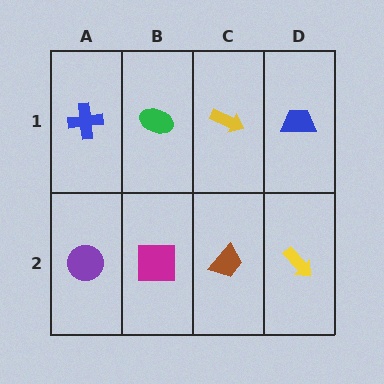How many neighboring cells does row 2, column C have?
3.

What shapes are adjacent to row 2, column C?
A yellow arrow (row 1, column C), a magenta square (row 2, column B), a yellow arrow (row 2, column D).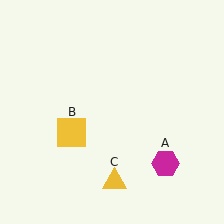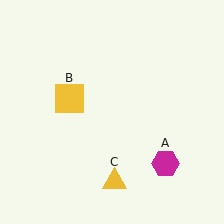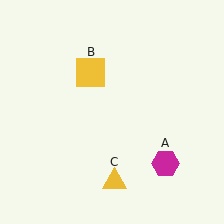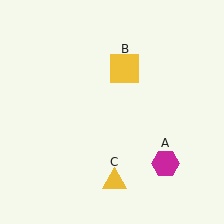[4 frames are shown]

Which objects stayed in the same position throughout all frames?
Magenta hexagon (object A) and yellow triangle (object C) remained stationary.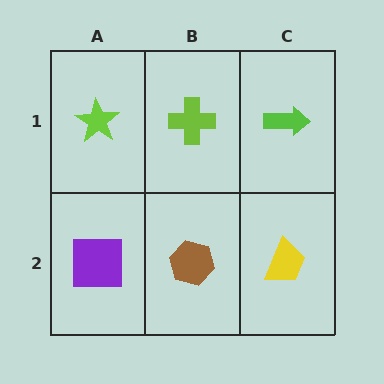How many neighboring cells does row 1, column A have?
2.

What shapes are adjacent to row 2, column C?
A lime arrow (row 1, column C), a brown hexagon (row 2, column B).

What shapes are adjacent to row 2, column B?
A lime cross (row 1, column B), a purple square (row 2, column A), a yellow trapezoid (row 2, column C).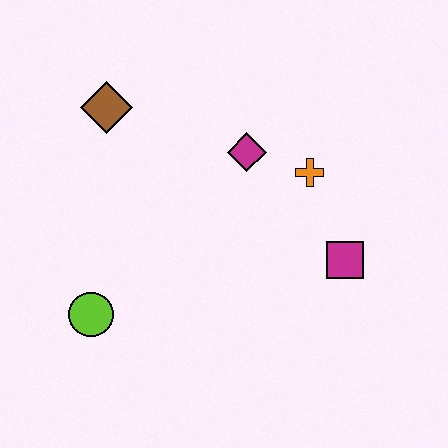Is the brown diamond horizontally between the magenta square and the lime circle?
Yes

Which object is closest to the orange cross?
The magenta diamond is closest to the orange cross.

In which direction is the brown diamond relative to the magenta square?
The brown diamond is to the left of the magenta square.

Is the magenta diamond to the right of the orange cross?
No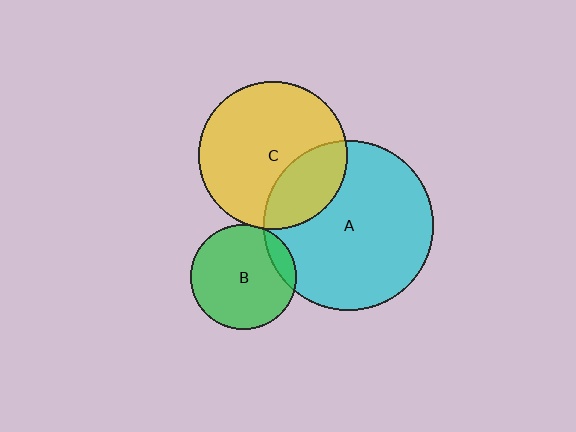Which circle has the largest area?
Circle A (cyan).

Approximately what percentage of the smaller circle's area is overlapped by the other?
Approximately 5%.